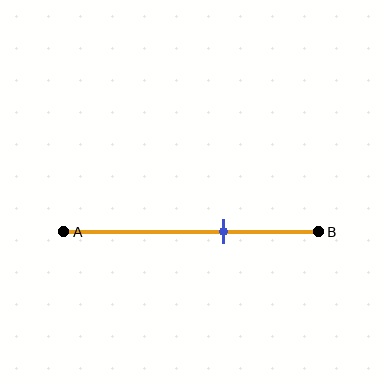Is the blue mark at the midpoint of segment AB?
No, the mark is at about 65% from A, not at the 50% midpoint.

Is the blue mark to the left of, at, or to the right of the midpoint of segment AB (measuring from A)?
The blue mark is to the right of the midpoint of segment AB.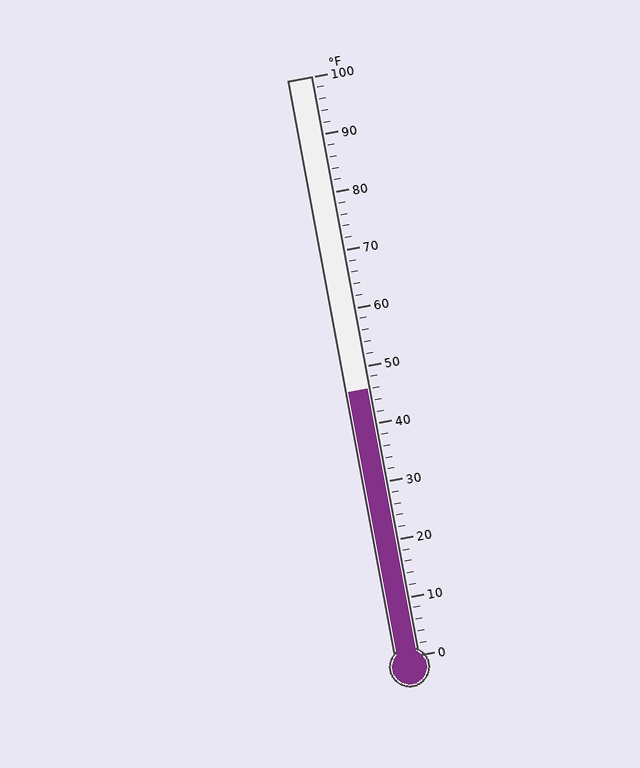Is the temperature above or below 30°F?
The temperature is above 30°F.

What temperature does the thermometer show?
The thermometer shows approximately 46°F.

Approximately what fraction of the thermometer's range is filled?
The thermometer is filled to approximately 45% of its range.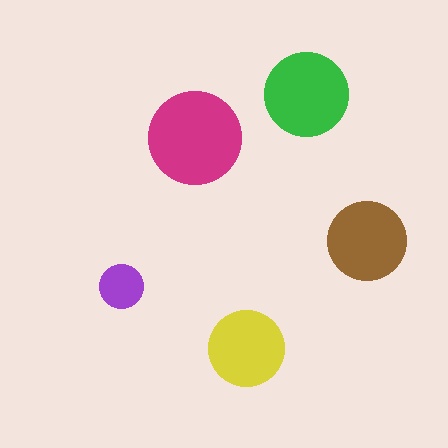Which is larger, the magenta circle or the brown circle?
The magenta one.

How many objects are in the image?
There are 5 objects in the image.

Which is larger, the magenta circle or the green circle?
The magenta one.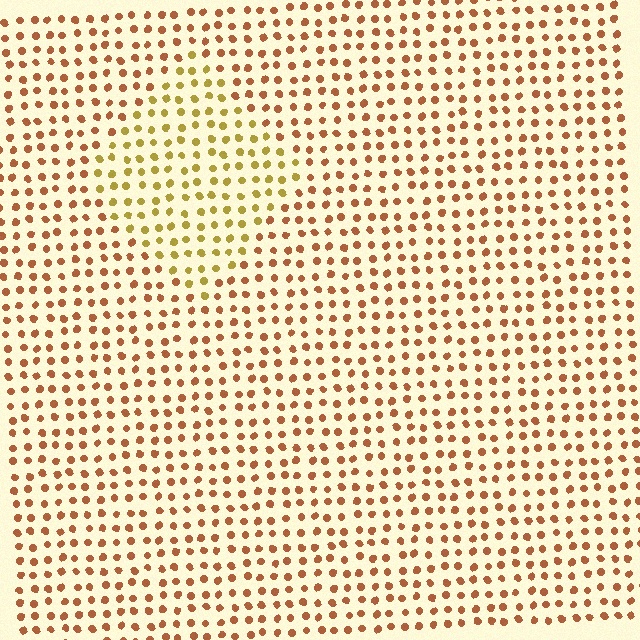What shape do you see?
I see a diamond.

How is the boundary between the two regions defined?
The boundary is defined purely by a slight shift in hue (about 33 degrees). Spacing, size, and orientation are identical on both sides.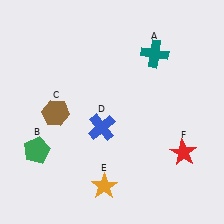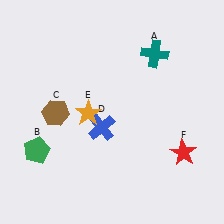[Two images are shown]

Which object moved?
The orange star (E) moved up.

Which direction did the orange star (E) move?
The orange star (E) moved up.